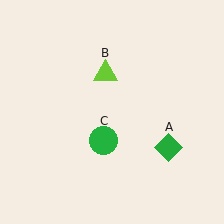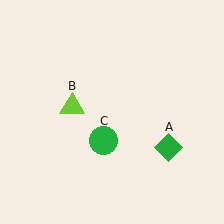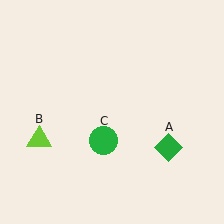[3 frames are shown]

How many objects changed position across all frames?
1 object changed position: lime triangle (object B).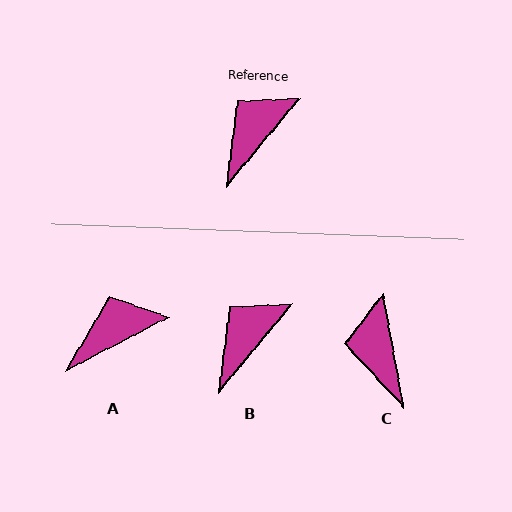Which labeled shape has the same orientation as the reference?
B.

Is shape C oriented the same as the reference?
No, it is off by about 50 degrees.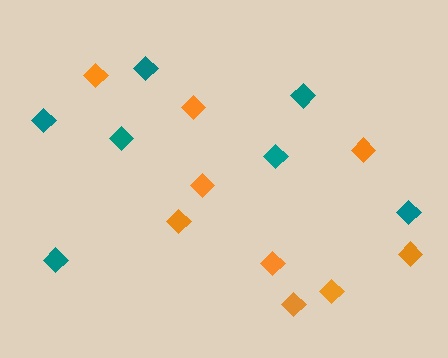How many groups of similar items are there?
There are 2 groups: one group of orange diamonds (9) and one group of teal diamonds (7).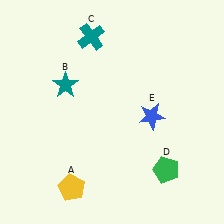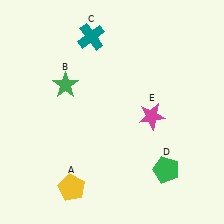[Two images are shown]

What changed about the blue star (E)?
In Image 1, E is blue. In Image 2, it changed to magenta.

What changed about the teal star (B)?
In Image 1, B is teal. In Image 2, it changed to green.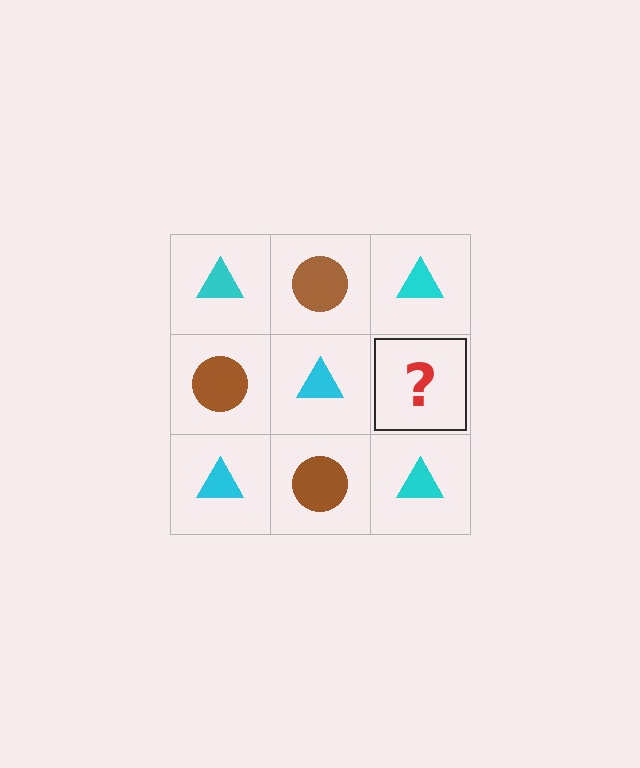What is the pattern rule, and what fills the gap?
The rule is that it alternates cyan triangle and brown circle in a checkerboard pattern. The gap should be filled with a brown circle.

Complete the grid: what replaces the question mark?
The question mark should be replaced with a brown circle.